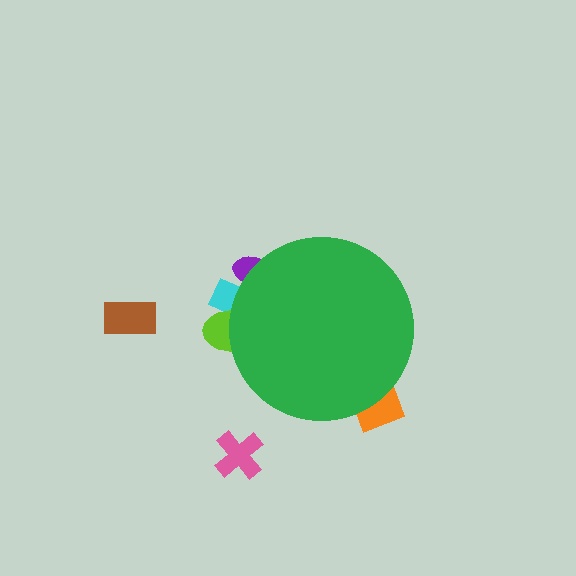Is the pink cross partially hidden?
No, the pink cross is fully visible.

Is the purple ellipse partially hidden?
Yes, the purple ellipse is partially hidden behind the green circle.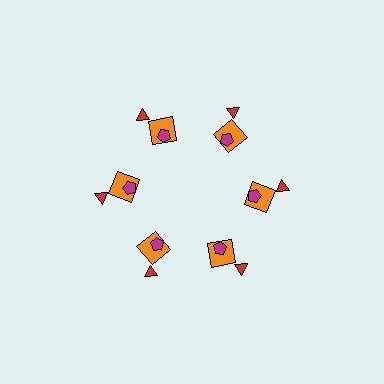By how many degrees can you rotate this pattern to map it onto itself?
The pattern maps onto itself every 60 degrees of rotation.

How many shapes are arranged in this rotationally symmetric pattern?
There are 18 shapes, arranged in 6 groups of 3.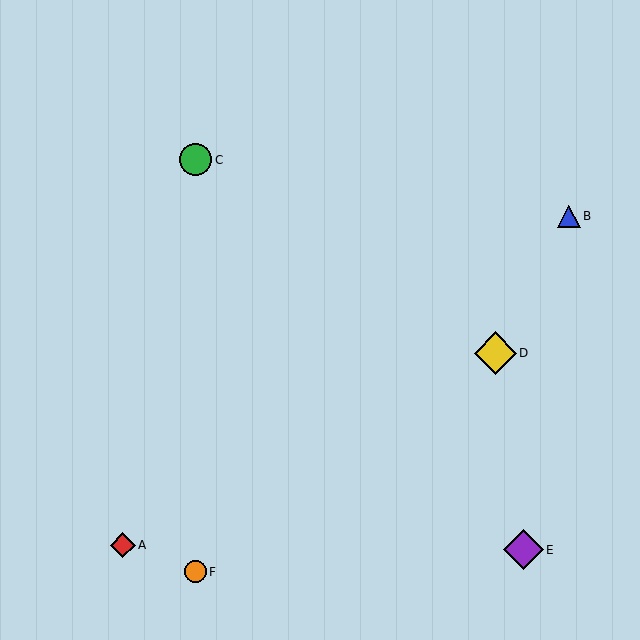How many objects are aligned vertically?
2 objects (C, F) are aligned vertically.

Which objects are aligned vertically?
Objects C, F are aligned vertically.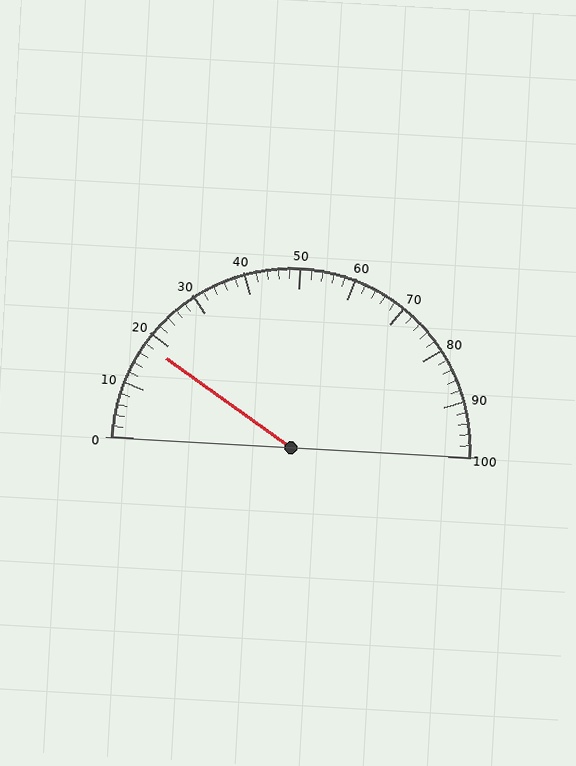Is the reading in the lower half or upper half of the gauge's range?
The reading is in the lower half of the range (0 to 100).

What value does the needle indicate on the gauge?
The needle indicates approximately 18.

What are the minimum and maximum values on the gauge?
The gauge ranges from 0 to 100.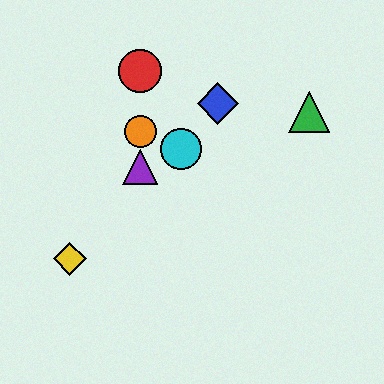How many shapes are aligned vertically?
3 shapes (the red circle, the purple triangle, the orange circle) are aligned vertically.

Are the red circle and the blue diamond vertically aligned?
No, the red circle is at x≈140 and the blue diamond is at x≈218.